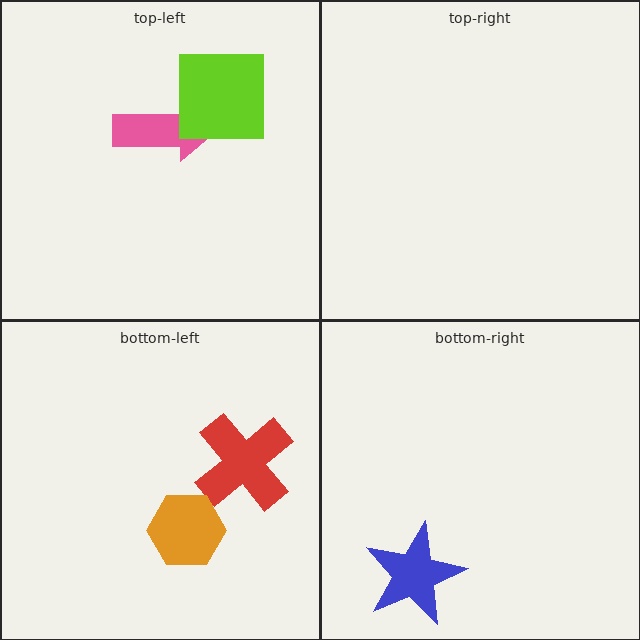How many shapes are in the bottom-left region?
2.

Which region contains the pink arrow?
The top-left region.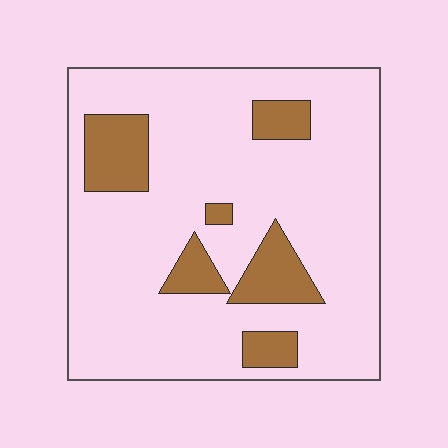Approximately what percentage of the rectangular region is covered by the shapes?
Approximately 15%.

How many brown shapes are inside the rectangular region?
6.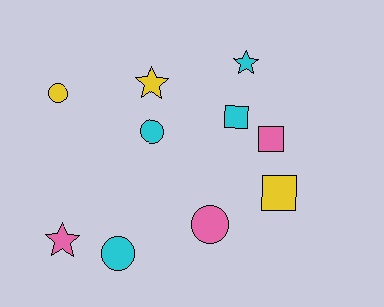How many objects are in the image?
There are 10 objects.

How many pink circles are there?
There is 1 pink circle.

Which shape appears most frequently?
Circle, with 4 objects.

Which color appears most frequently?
Cyan, with 4 objects.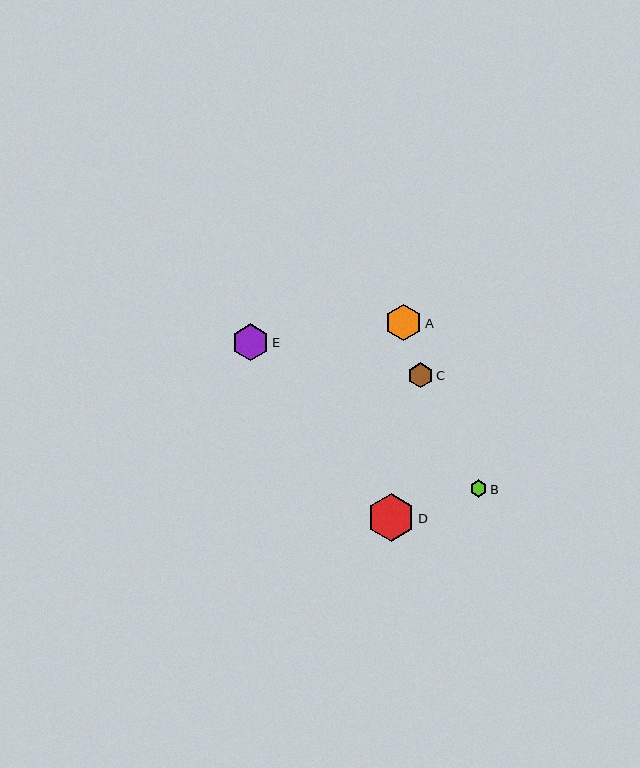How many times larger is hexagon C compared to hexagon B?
Hexagon C is approximately 1.4 times the size of hexagon B.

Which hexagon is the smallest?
Hexagon B is the smallest with a size of approximately 17 pixels.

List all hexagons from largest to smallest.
From largest to smallest: D, E, A, C, B.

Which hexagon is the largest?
Hexagon D is the largest with a size of approximately 48 pixels.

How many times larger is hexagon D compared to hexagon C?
Hexagon D is approximately 1.9 times the size of hexagon C.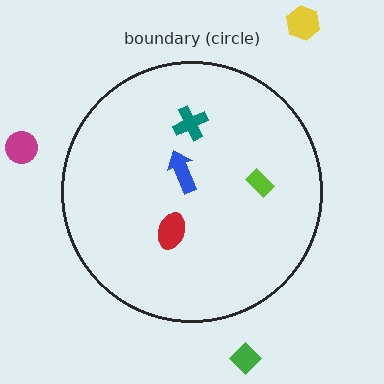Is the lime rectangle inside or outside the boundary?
Inside.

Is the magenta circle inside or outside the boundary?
Outside.